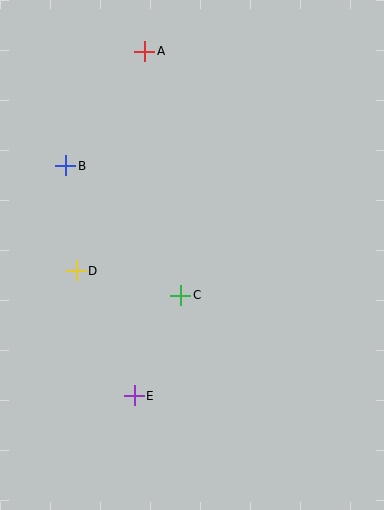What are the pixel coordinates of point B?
Point B is at (66, 166).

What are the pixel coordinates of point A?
Point A is at (145, 51).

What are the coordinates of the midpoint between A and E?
The midpoint between A and E is at (139, 223).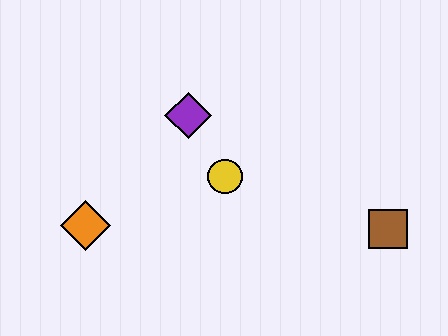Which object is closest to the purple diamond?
The yellow circle is closest to the purple diamond.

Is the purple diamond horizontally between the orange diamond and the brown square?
Yes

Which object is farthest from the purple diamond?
The brown square is farthest from the purple diamond.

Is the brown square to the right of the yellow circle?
Yes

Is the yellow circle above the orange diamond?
Yes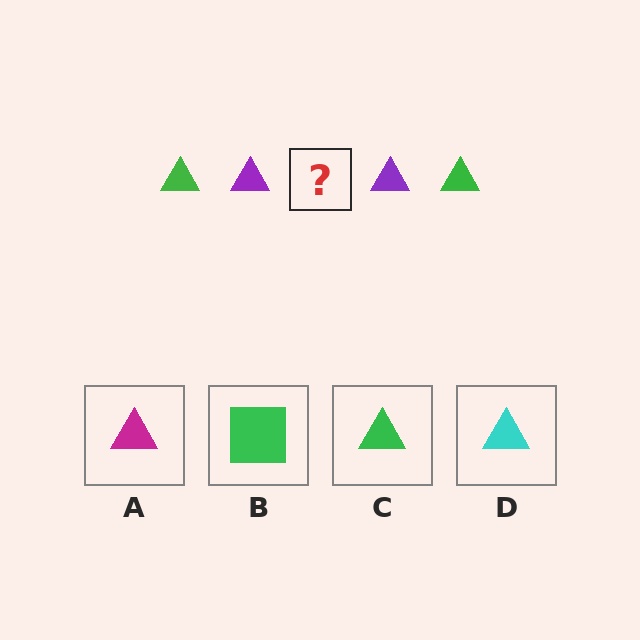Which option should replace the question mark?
Option C.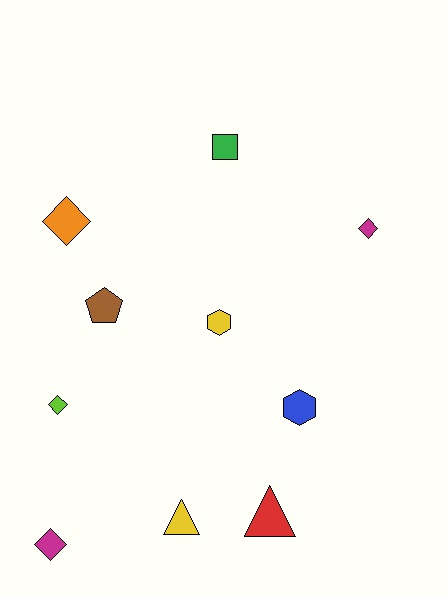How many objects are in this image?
There are 10 objects.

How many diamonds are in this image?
There are 4 diamonds.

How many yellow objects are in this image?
There are 2 yellow objects.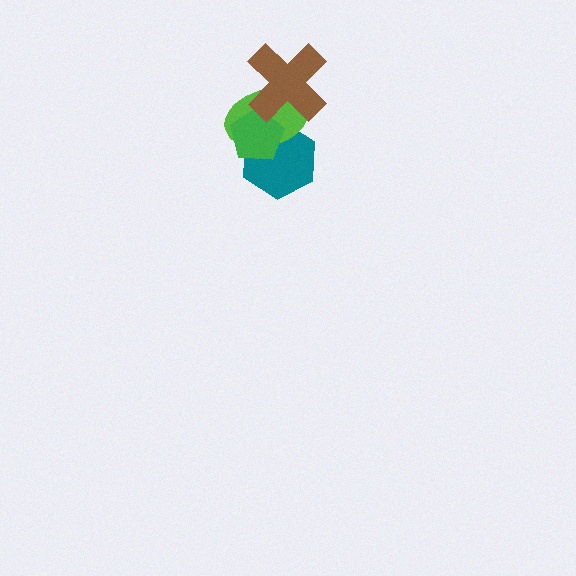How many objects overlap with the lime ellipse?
3 objects overlap with the lime ellipse.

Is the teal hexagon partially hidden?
Yes, it is partially covered by another shape.